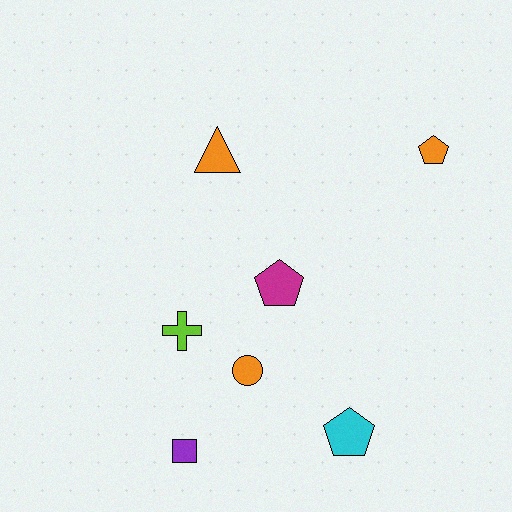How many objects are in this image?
There are 7 objects.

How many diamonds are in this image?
There are no diamonds.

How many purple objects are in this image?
There is 1 purple object.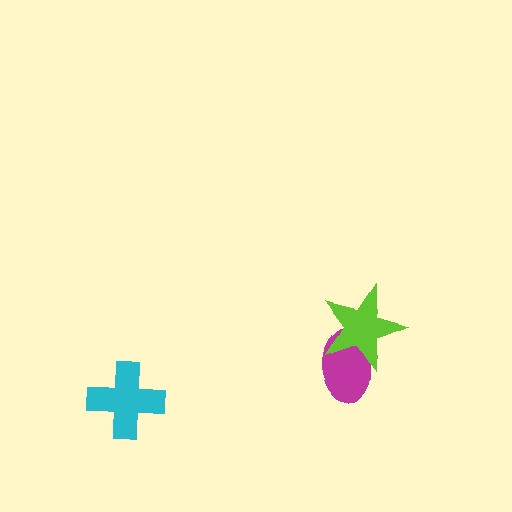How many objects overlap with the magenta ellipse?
1 object overlaps with the magenta ellipse.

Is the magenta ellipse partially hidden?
Yes, it is partially covered by another shape.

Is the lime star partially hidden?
No, no other shape covers it.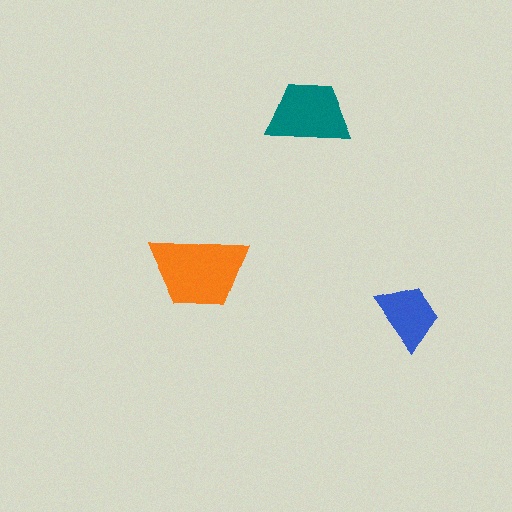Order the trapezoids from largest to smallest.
the orange one, the teal one, the blue one.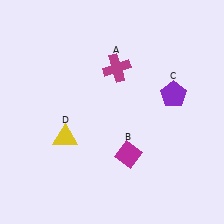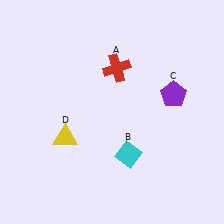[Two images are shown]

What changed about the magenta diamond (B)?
In Image 1, B is magenta. In Image 2, it changed to cyan.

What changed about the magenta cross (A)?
In Image 1, A is magenta. In Image 2, it changed to red.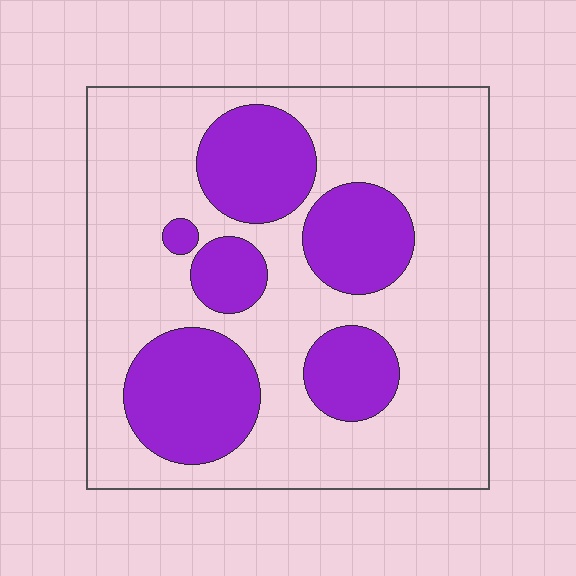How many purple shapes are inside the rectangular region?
6.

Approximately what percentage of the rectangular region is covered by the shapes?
Approximately 30%.